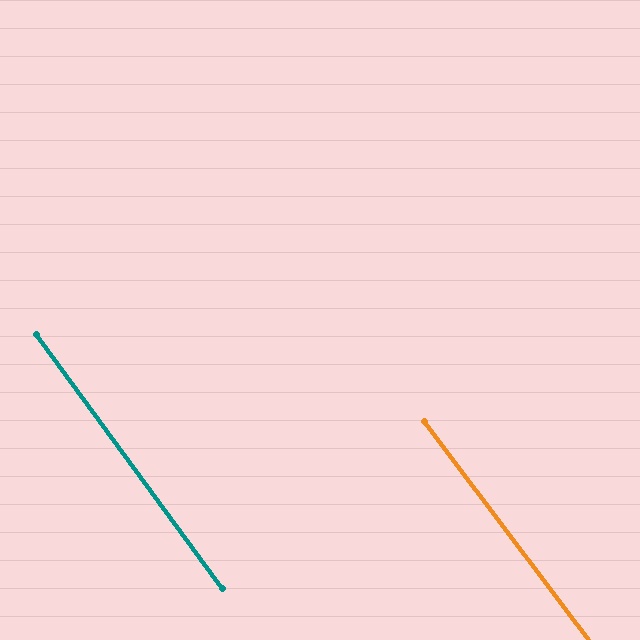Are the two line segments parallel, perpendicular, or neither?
Parallel — their directions differ by only 0.9°.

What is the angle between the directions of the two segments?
Approximately 1 degree.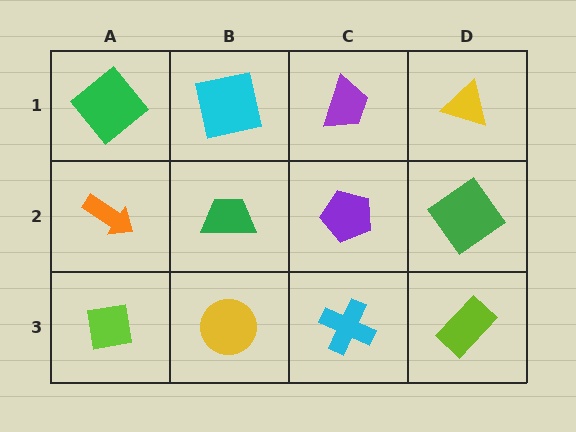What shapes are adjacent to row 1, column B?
A green trapezoid (row 2, column B), a green diamond (row 1, column A), a purple trapezoid (row 1, column C).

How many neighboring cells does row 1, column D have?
2.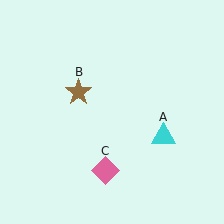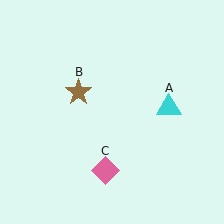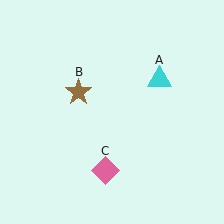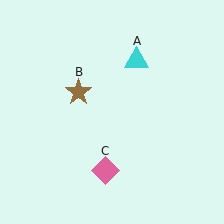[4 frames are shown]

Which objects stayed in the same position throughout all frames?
Brown star (object B) and pink diamond (object C) remained stationary.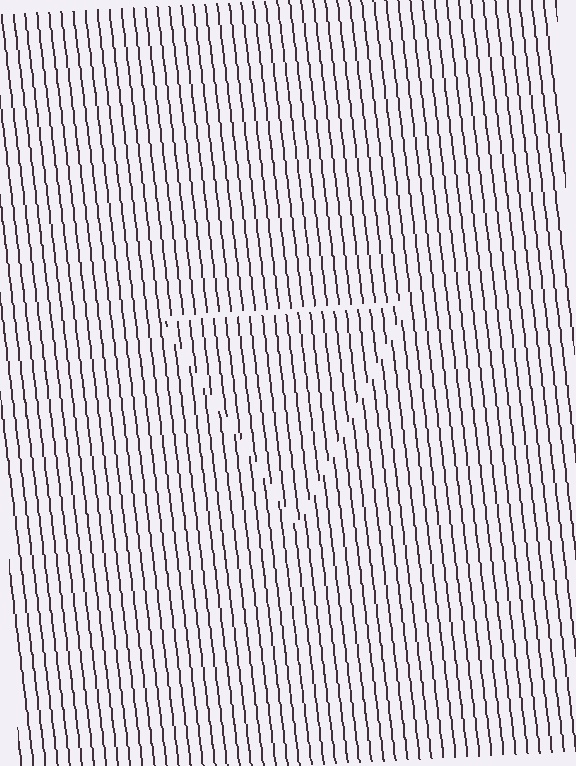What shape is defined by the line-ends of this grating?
An illusory triangle. The interior of the shape contains the same grating, shifted by half a period — the contour is defined by the phase discontinuity where line-ends from the inner and outer gratings abut.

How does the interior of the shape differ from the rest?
The interior of the shape contains the same grating, shifted by half a period — the contour is defined by the phase discontinuity where line-ends from the inner and outer gratings abut.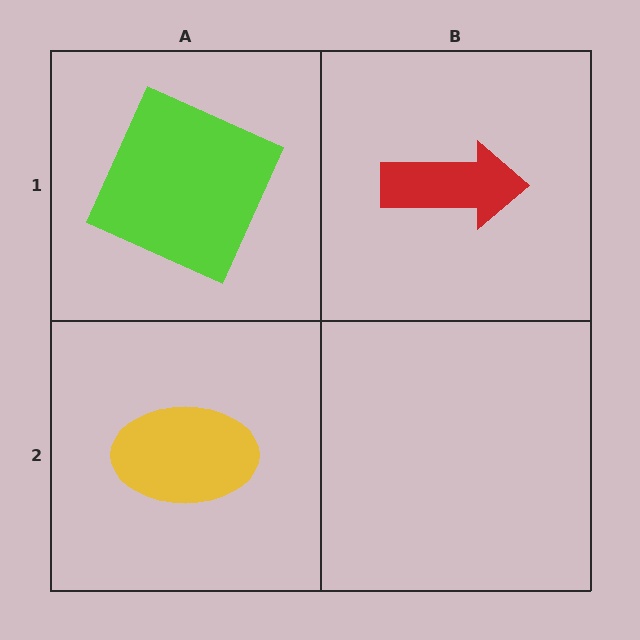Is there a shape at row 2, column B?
No, that cell is empty.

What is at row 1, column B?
A red arrow.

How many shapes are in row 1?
2 shapes.